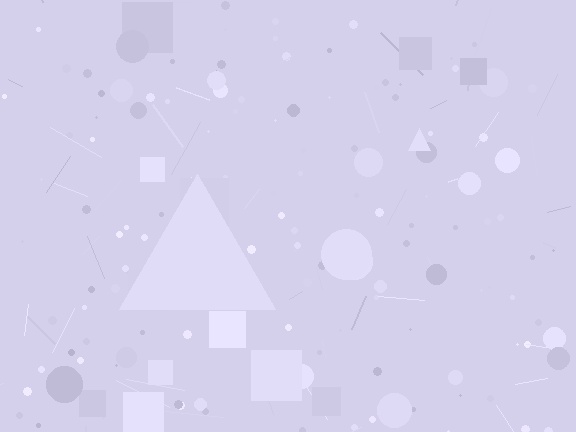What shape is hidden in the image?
A triangle is hidden in the image.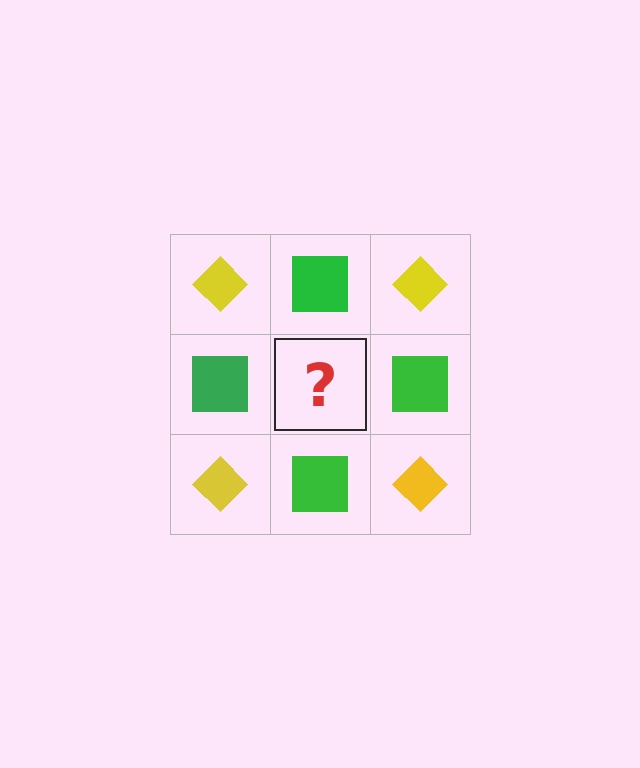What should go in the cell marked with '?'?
The missing cell should contain a yellow diamond.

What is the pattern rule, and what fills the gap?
The rule is that it alternates yellow diamond and green square in a checkerboard pattern. The gap should be filled with a yellow diamond.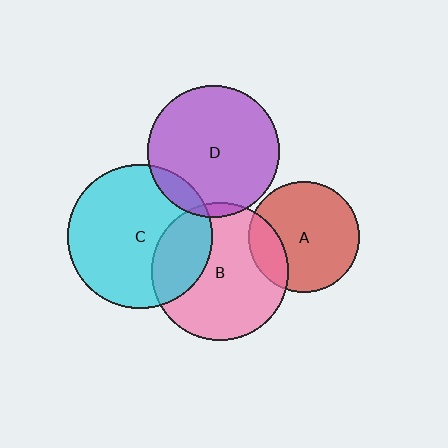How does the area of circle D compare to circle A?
Approximately 1.4 times.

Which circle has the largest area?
Circle C (cyan).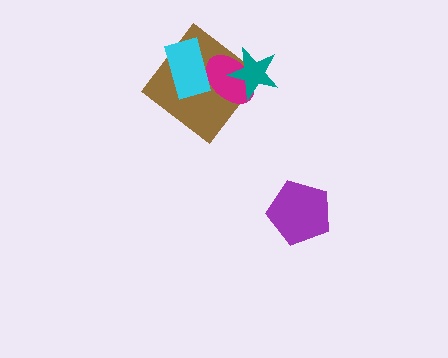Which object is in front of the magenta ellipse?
The teal star is in front of the magenta ellipse.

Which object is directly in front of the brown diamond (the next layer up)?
The cyan rectangle is directly in front of the brown diamond.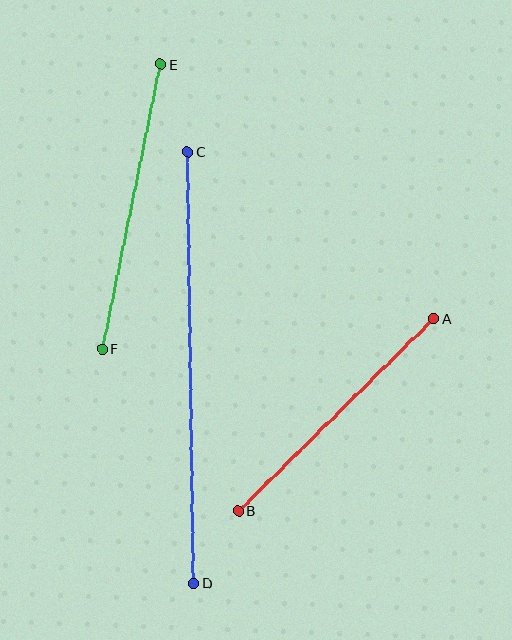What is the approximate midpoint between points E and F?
The midpoint is at approximately (132, 207) pixels.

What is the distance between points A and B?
The distance is approximately 274 pixels.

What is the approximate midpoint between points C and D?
The midpoint is at approximately (191, 368) pixels.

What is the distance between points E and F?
The distance is approximately 290 pixels.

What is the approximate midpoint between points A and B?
The midpoint is at approximately (336, 415) pixels.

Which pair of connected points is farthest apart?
Points C and D are farthest apart.